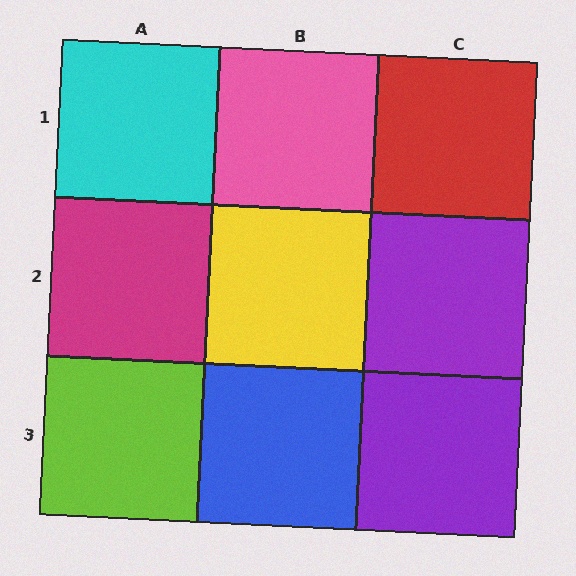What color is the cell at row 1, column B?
Pink.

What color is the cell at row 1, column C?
Red.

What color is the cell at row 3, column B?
Blue.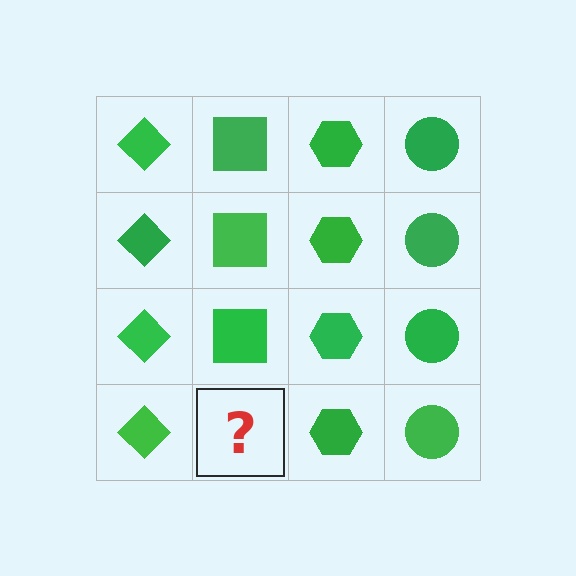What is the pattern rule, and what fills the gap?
The rule is that each column has a consistent shape. The gap should be filled with a green square.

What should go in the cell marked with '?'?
The missing cell should contain a green square.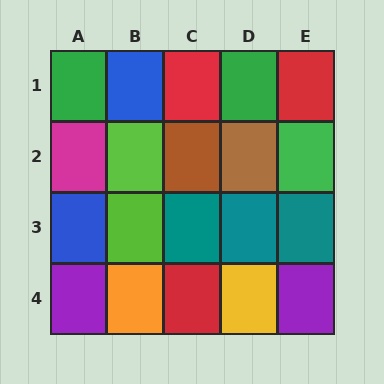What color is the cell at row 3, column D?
Teal.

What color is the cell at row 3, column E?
Teal.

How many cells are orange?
1 cell is orange.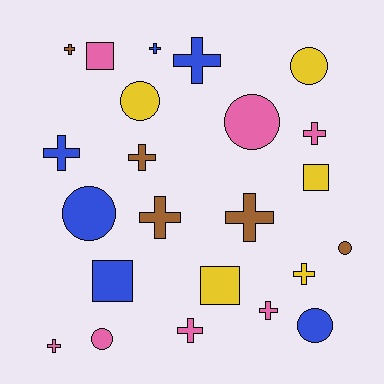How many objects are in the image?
There are 23 objects.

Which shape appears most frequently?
Cross, with 12 objects.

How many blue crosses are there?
There are 3 blue crosses.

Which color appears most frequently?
Pink, with 7 objects.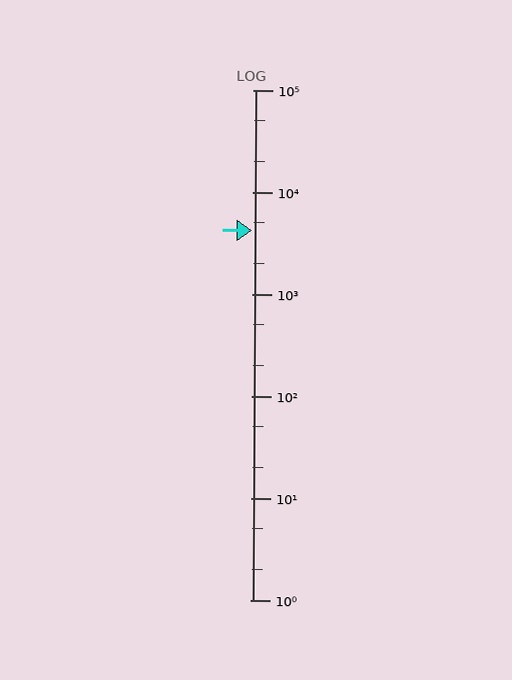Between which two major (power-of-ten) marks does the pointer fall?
The pointer is between 1000 and 10000.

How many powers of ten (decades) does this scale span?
The scale spans 5 decades, from 1 to 100000.